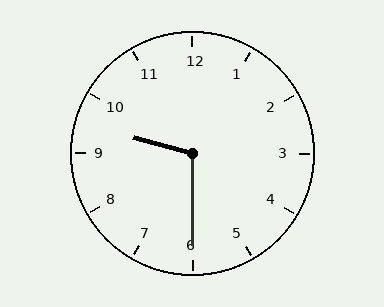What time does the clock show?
9:30.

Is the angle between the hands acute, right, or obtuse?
It is obtuse.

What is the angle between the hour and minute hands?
Approximately 105 degrees.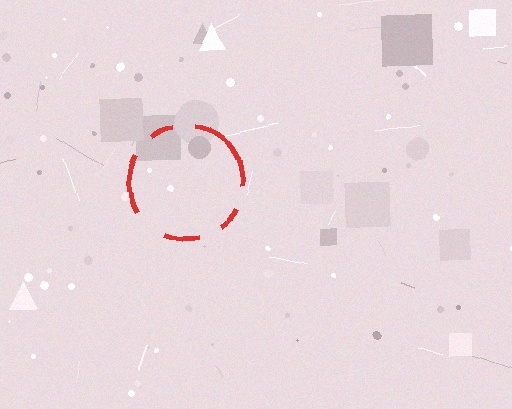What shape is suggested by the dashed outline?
The dashed outline suggests a circle.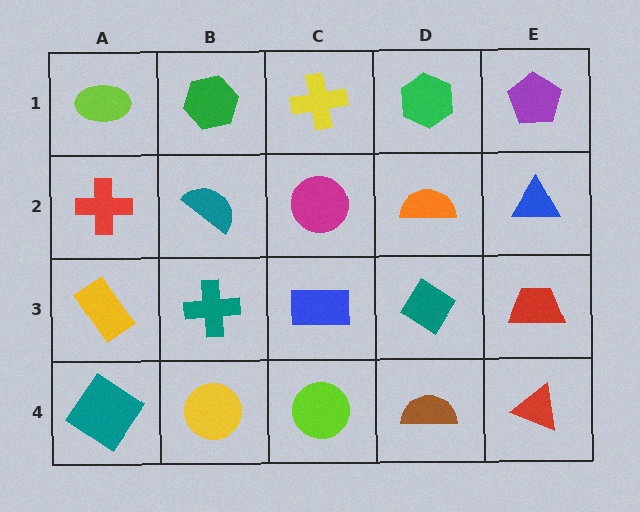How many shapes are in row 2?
5 shapes.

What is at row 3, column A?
A yellow rectangle.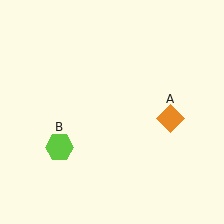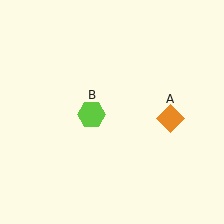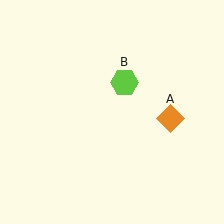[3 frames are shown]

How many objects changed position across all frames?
1 object changed position: lime hexagon (object B).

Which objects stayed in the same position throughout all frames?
Orange diamond (object A) remained stationary.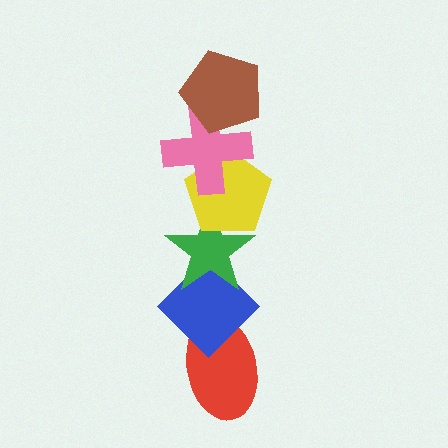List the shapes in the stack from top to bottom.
From top to bottom: the brown pentagon, the pink cross, the yellow pentagon, the green star, the blue diamond, the red ellipse.